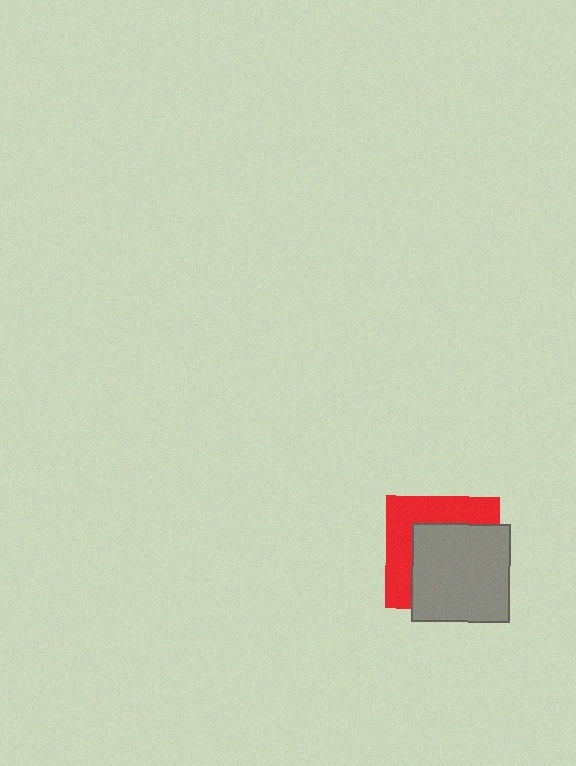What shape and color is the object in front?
The object in front is a gray square.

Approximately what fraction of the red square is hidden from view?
Roughly 58% of the red square is hidden behind the gray square.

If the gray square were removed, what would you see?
You would see the complete red square.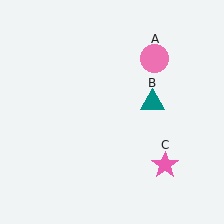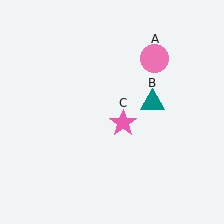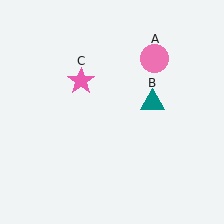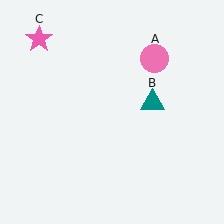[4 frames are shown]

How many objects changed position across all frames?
1 object changed position: pink star (object C).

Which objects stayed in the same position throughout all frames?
Pink circle (object A) and teal triangle (object B) remained stationary.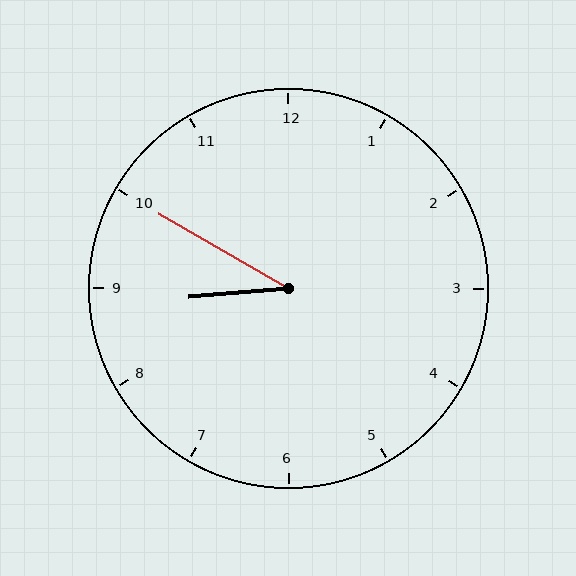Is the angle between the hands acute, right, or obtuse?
It is acute.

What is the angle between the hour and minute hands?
Approximately 35 degrees.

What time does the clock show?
8:50.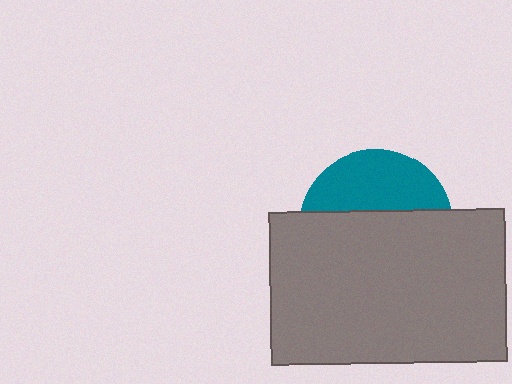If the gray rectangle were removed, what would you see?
You would see the complete teal circle.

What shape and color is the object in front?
The object in front is a gray rectangle.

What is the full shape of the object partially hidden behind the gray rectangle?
The partially hidden object is a teal circle.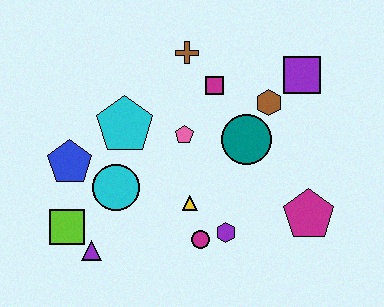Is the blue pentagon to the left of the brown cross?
Yes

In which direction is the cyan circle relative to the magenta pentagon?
The cyan circle is to the left of the magenta pentagon.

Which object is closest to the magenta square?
The brown cross is closest to the magenta square.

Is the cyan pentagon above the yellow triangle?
Yes